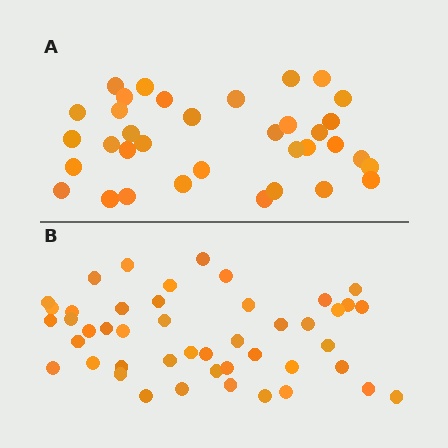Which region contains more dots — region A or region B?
Region B (the bottom region) has more dots.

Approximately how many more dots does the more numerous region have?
Region B has roughly 12 or so more dots than region A.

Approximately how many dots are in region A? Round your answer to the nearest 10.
About 40 dots. (The exact count is 35, which rounds to 40.)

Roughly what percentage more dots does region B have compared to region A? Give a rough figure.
About 30% more.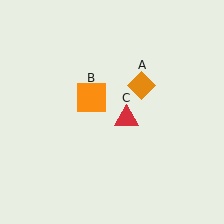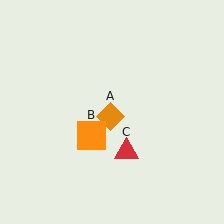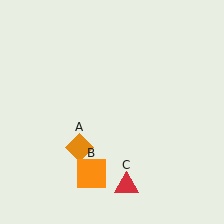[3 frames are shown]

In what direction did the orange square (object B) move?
The orange square (object B) moved down.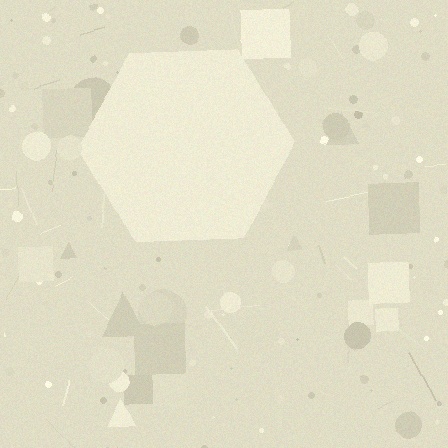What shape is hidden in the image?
A hexagon is hidden in the image.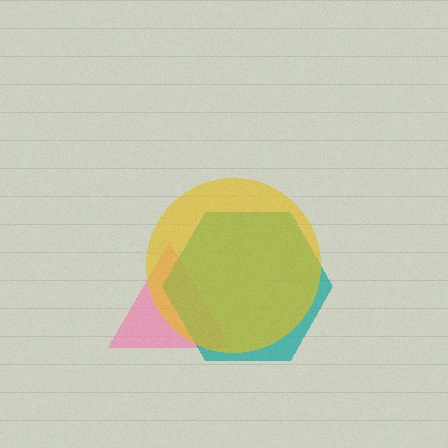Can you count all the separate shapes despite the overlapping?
Yes, there are 3 separate shapes.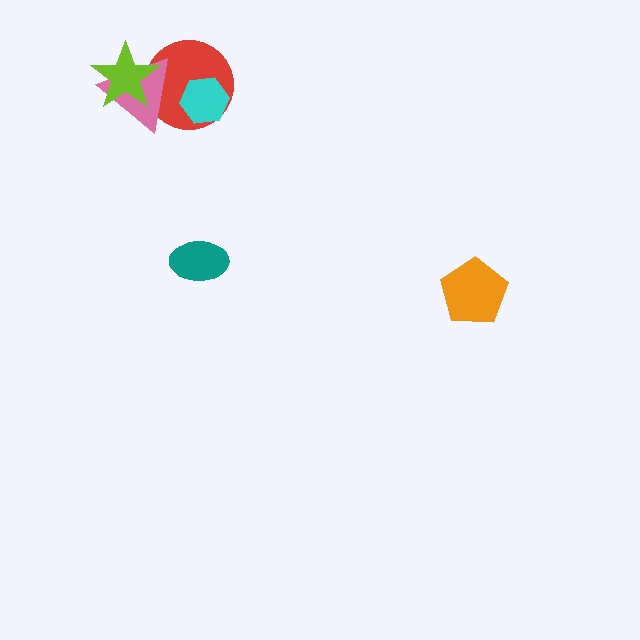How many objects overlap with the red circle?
3 objects overlap with the red circle.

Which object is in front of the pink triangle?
The lime star is in front of the pink triangle.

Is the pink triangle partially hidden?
Yes, it is partially covered by another shape.